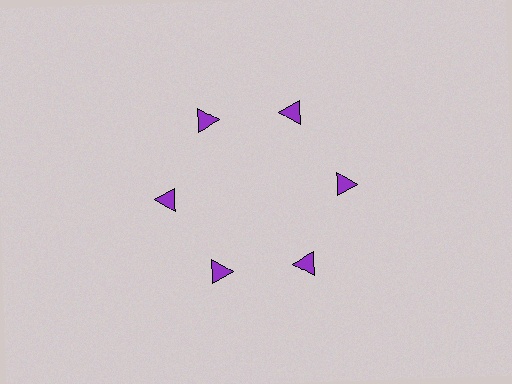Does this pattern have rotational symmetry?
Yes, this pattern has 6-fold rotational symmetry. It looks the same after rotating 60 degrees around the center.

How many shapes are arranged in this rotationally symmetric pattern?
There are 6 shapes, arranged in 6 groups of 1.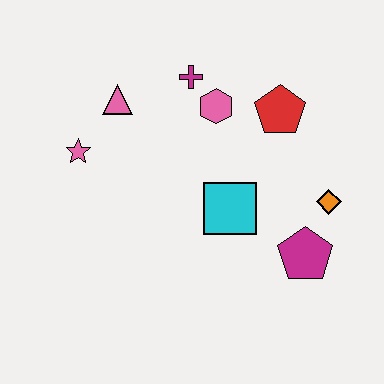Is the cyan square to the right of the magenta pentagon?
No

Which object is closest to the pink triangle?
The pink star is closest to the pink triangle.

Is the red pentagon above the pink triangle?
No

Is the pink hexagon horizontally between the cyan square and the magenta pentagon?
No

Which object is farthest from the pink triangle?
The magenta pentagon is farthest from the pink triangle.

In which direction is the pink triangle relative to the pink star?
The pink triangle is above the pink star.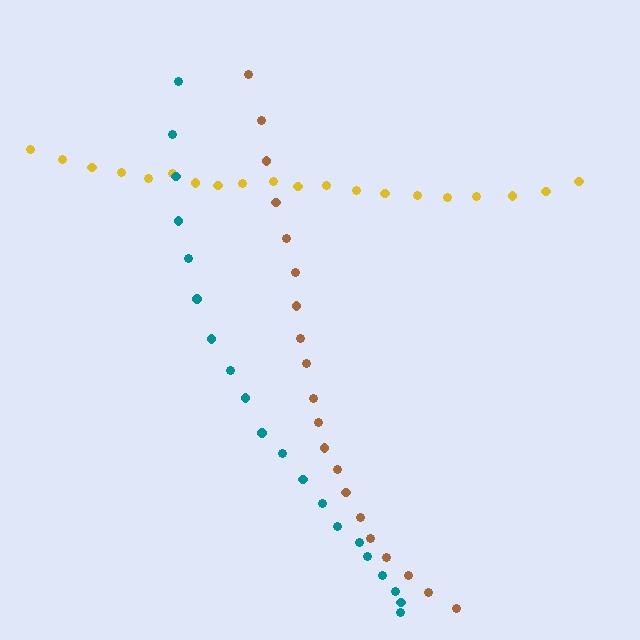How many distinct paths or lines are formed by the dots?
There are 3 distinct paths.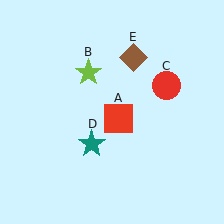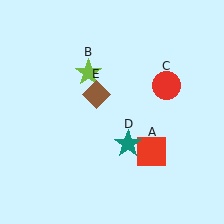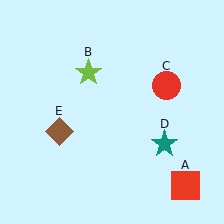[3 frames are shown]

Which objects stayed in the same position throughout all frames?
Lime star (object B) and red circle (object C) remained stationary.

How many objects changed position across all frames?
3 objects changed position: red square (object A), teal star (object D), brown diamond (object E).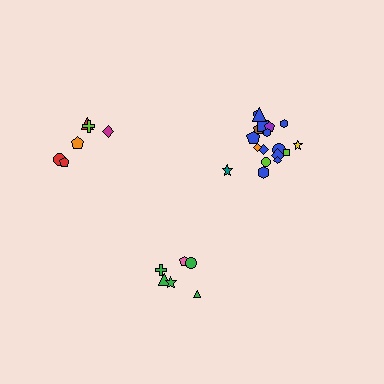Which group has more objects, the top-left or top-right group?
The top-right group.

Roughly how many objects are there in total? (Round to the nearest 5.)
Roughly 30 objects in total.